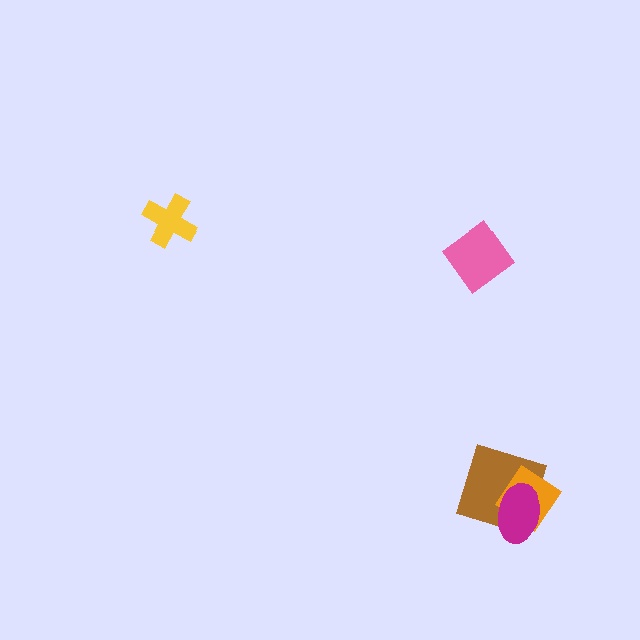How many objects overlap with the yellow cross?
0 objects overlap with the yellow cross.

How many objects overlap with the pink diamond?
0 objects overlap with the pink diamond.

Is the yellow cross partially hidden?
No, no other shape covers it.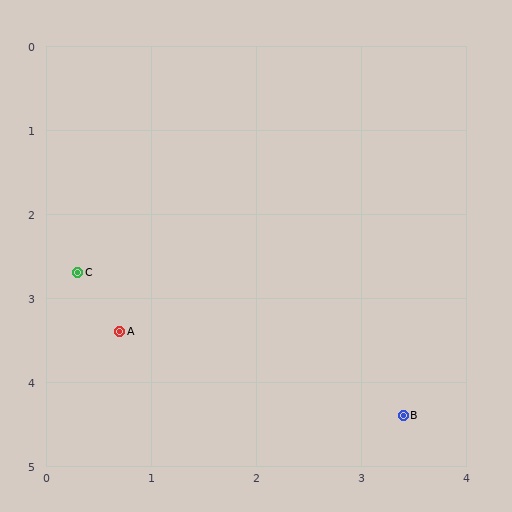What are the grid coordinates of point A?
Point A is at approximately (0.7, 3.4).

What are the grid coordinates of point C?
Point C is at approximately (0.3, 2.7).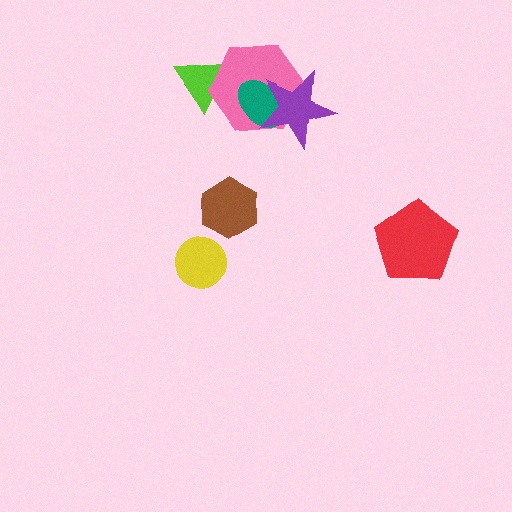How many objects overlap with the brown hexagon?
0 objects overlap with the brown hexagon.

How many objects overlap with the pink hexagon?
3 objects overlap with the pink hexagon.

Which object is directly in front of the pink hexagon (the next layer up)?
The teal ellipse is directly in front of the pink hexagon.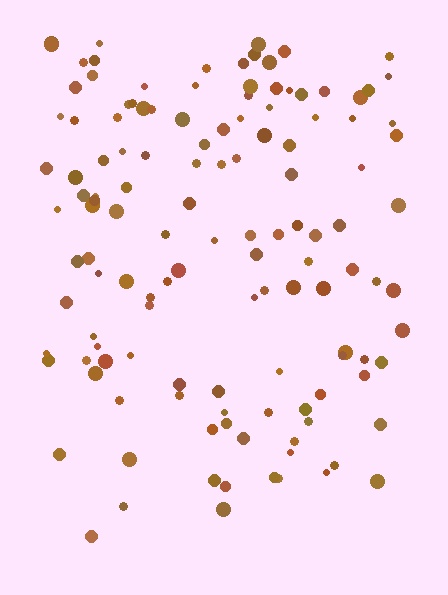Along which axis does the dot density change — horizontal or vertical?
Vertical.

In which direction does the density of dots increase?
From bottom to top, with the top side densest.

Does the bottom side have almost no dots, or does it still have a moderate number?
Still a moderate number, just noticeably fewer than the top.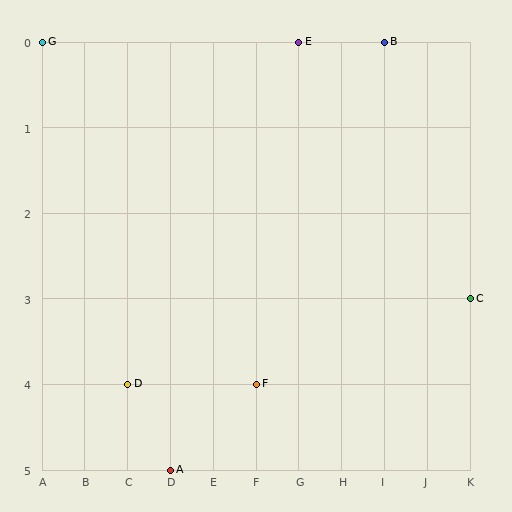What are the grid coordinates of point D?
Point D is at grid coordinates (C, 4).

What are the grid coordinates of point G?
Point G is at grid coordinates (A, 0).